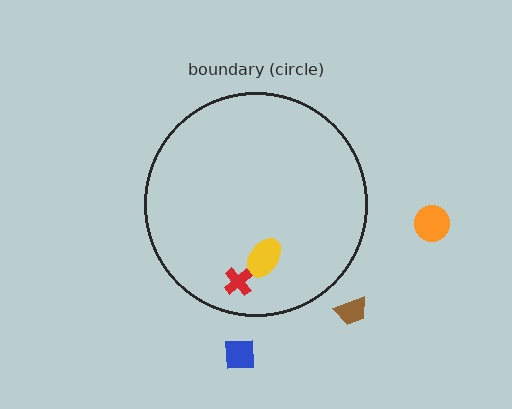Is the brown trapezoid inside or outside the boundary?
Outside.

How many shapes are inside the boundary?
2 inside, 3 outside.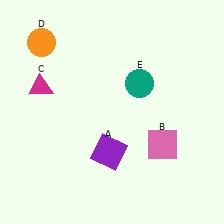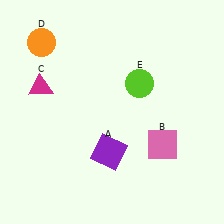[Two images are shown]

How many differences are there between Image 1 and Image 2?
There is 1 difference between the two images.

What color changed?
The circle (E) changed from teal in Image 1 to lime in Image 2.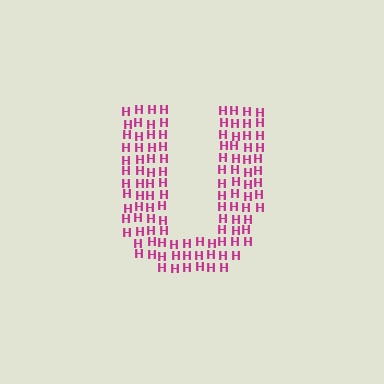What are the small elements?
The small elements are letter H's.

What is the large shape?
The large shape is the letter U.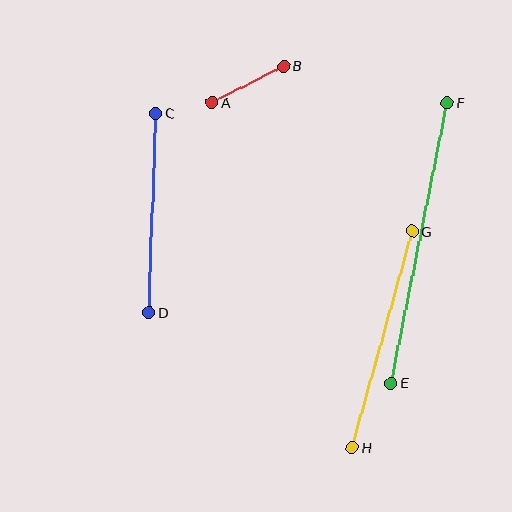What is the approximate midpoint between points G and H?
The midpoint is at approximately (382, 339) pixels.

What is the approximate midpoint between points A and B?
The midpoint is at approximately (248, 84) pixels.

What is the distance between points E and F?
The distance is approximately 286 pixels.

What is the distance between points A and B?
The distance is approximately 81 pixels.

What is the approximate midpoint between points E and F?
The midpoint is at approximately (419, 243) pixels.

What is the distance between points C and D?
The distance is approximately 199 pixels.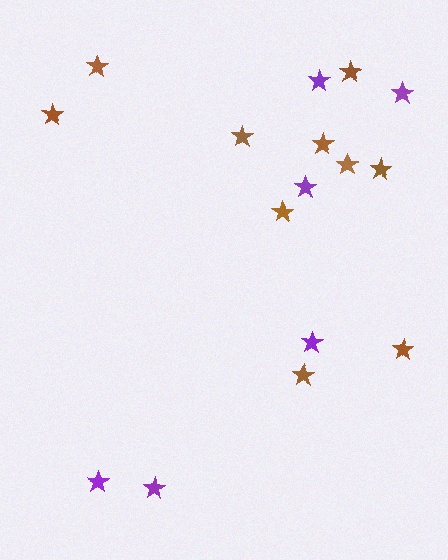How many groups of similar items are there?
There are 2 groups: one group of purple stars (6) and one group of brown stars (10).